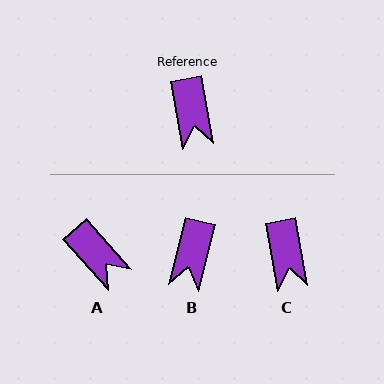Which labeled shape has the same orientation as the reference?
C.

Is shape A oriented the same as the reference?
No, it is off by about 32 degrees.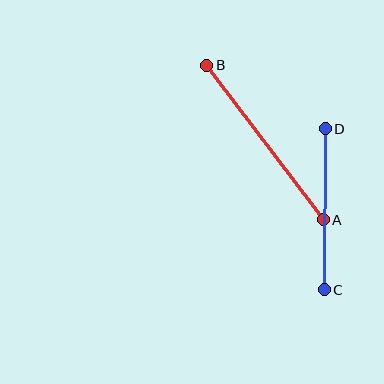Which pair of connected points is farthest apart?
Points A and B are farthest apart.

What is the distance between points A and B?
The distance is approximately 193 pixels.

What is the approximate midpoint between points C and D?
The midpoint is at approximately (325, 209) pixels.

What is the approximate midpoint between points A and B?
The midpoint is at approximately (265, 142) pixels.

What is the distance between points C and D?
The distance is approximately 161 pixels.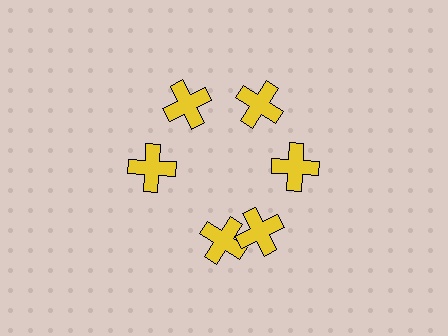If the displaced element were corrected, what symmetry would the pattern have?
It would have 6-fold rotational symmetry — the pattern would map onto itself every 60 degrees.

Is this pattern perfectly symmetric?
No. The 6 yellow crosses are arranged in a ring, but one element near the 7 o'clock position is rotated out of alignment along the ring, breaking the 6-fold rotational symmetry.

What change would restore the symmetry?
The symmetry would be restored by rotating it back into even spacing with its neighbors so that all 6 crosses sit at equal angles and equal distance from the center.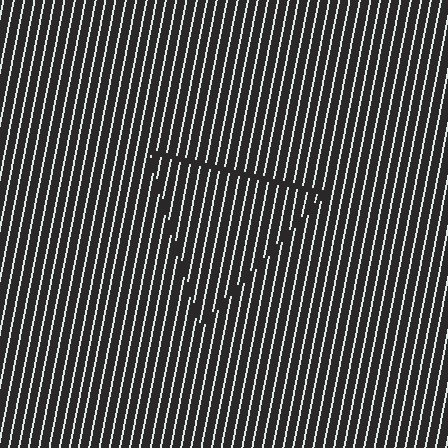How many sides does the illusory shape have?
3 sides — the line-ends trace a triangle.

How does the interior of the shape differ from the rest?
The interior of the shape contains the same grating, shifted by half a period — the contour is defined by the phase discontinuity where line-ends from the inner and outer gratings abut.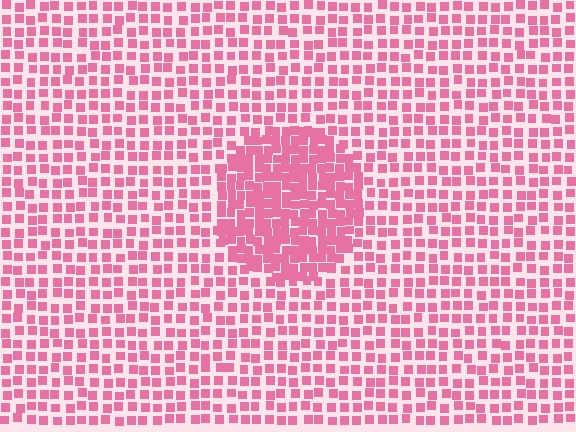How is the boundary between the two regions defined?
The boundary is defined by a change in element density (approximately 1.9x ratio). All elements are the same color, size, and shape.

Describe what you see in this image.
The image contains small pink elements arranged at two different densities. A circle-shaped region is visible where the elements are more densely packed than the surrounding area.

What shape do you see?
I see a circle.